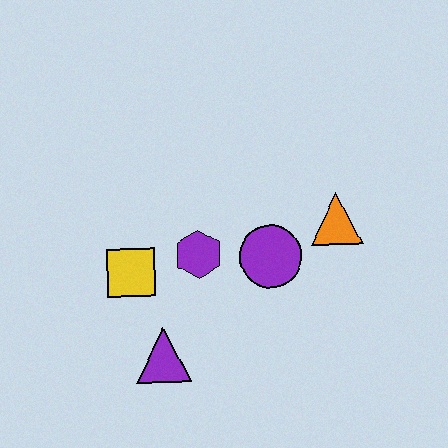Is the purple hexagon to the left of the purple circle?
Yes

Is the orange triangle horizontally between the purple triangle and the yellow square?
No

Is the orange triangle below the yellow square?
No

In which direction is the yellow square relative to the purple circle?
The yellow square is to the left of the purple circle.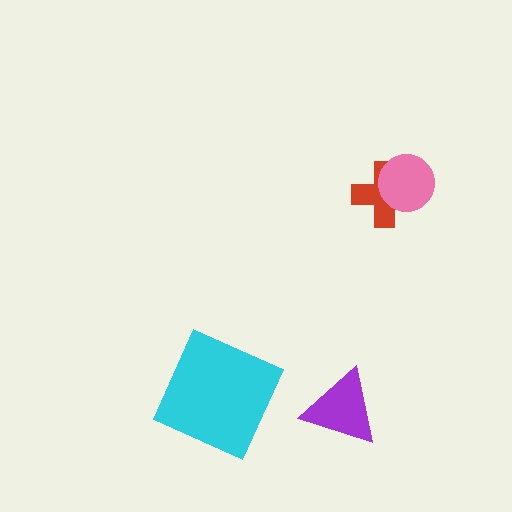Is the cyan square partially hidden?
No, no other shape covers it.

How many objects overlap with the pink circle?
1 object overlaps with the pink circle.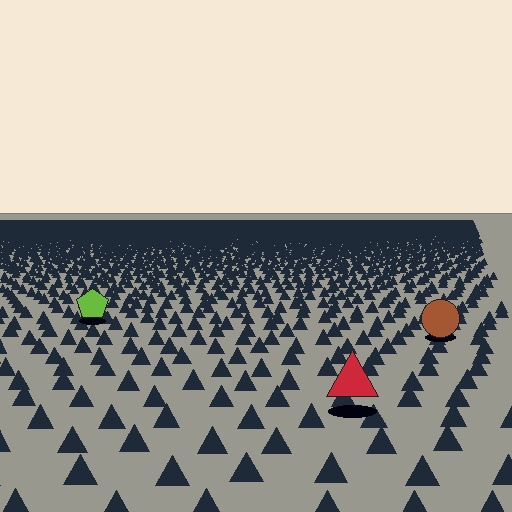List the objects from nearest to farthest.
From nearest to farthest: the red triangle, the brown circle, the lime pentagon.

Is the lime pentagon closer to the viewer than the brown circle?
No. The brown circle is closer — you can tell from the texture gradient: the ground texture is coarser near it.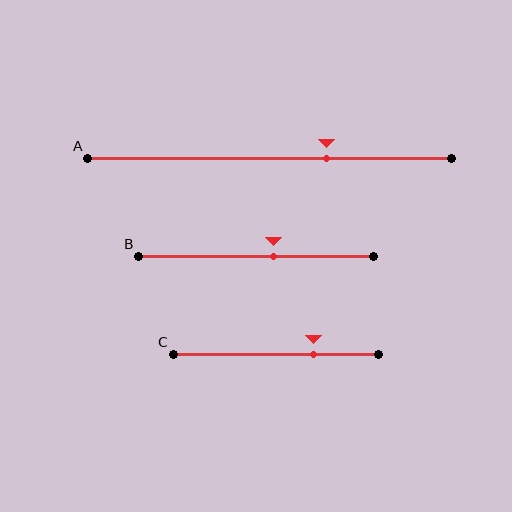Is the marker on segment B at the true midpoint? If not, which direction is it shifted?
No, the marker on segment B is shifted to the right by about 7% of the segment length.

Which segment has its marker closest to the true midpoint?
Segment B has its marker closest to the true midpoint.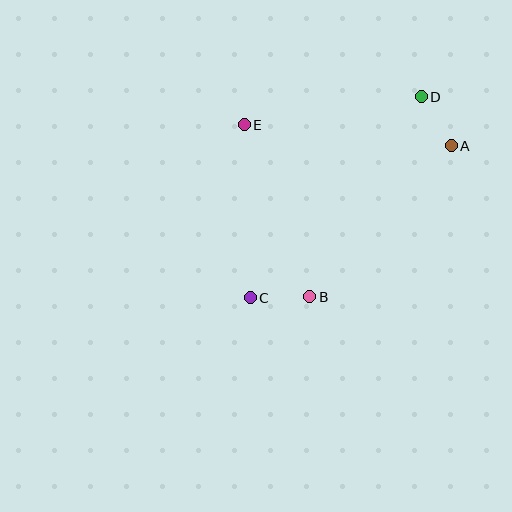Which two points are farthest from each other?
Points C and D are farthest from each other.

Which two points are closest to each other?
Points A and D are closest to each other.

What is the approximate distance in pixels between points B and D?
The distance between B and D is approximately 229 pixels.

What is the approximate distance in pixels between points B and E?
The distance between B and E is approximately 184 pixels.